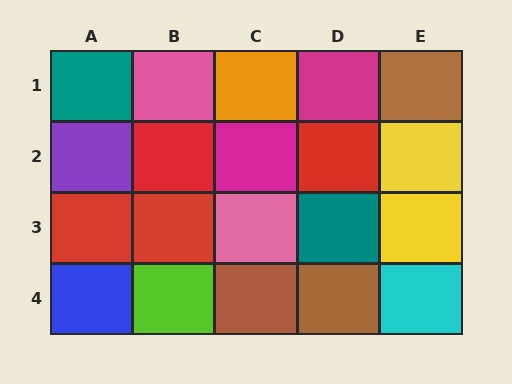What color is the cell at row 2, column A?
Purple.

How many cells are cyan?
1 cell is cyan.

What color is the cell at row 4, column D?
Brown.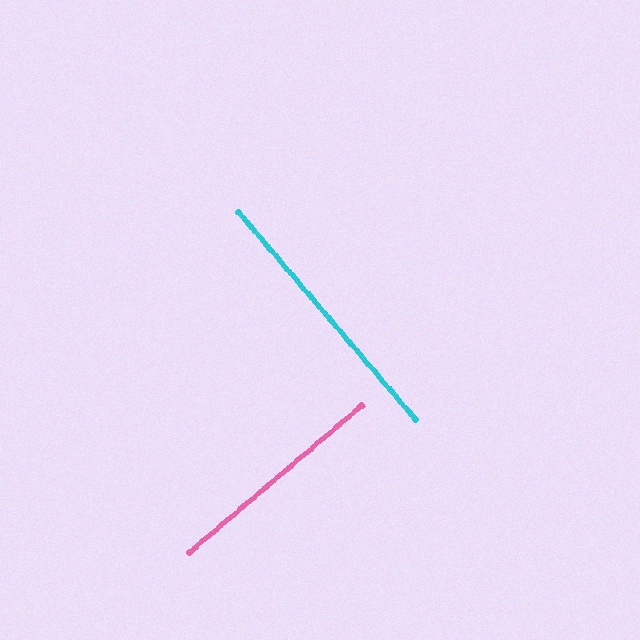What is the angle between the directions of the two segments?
Approximately 90 degrees.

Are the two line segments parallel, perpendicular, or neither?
Perpendicular — they meet at approximately 90°.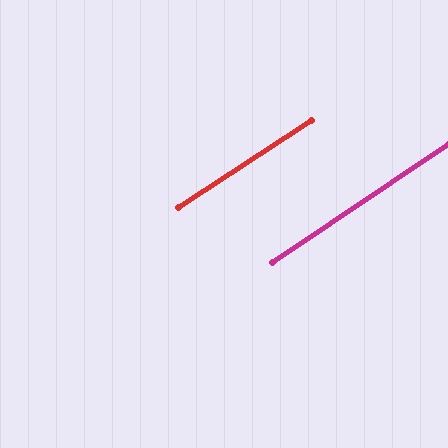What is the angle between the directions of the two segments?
Approximately 1 degree.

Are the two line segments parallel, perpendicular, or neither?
Parallel — their directions differ by only 0.9°.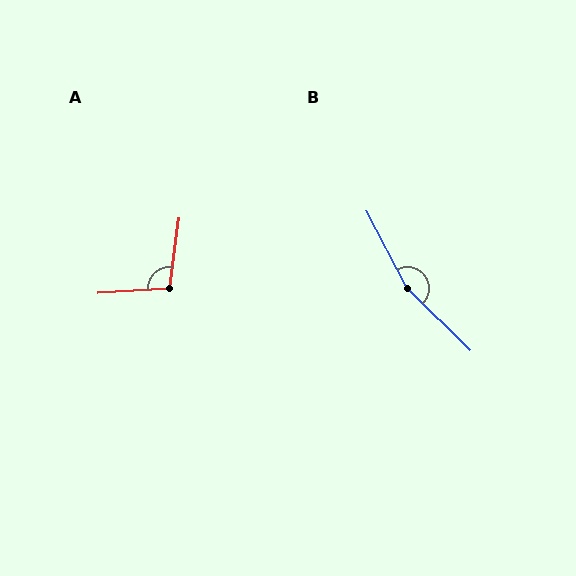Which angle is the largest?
B, at approximately 162 degrees.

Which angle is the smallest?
A, at approximately 101 degrees.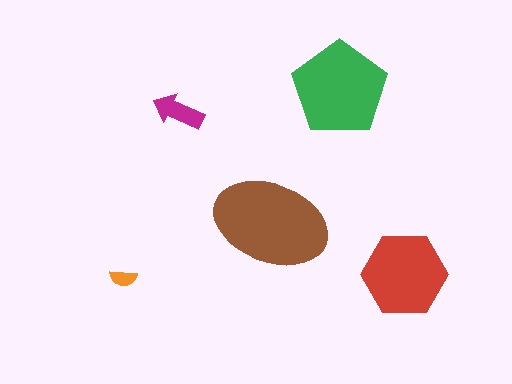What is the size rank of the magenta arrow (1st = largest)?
4th.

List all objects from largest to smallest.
The brown ellipse, the green pentagon, the red hexagon, the magenta arrow, the orange semicircle.